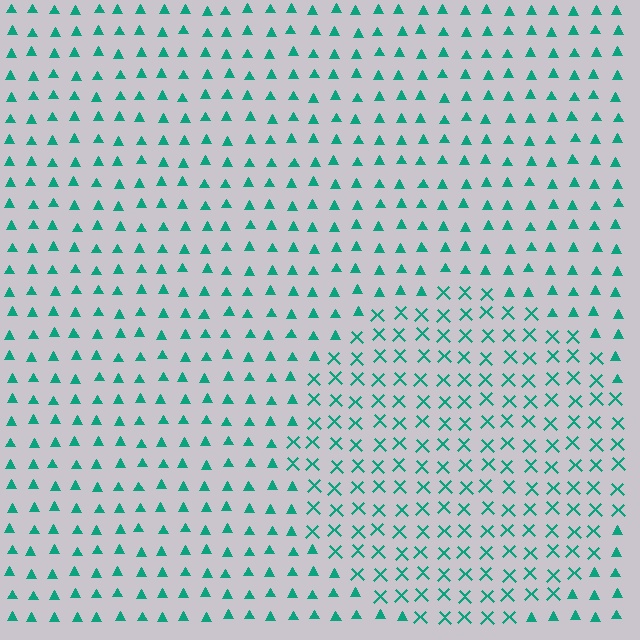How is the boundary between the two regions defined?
The boundary is defined by a change in element shape: X marks inside vs. triangles outside. All elements share the same color and spacing.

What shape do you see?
I see a circle.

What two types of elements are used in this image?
The image uses X marks inside the circle region and triangles outside it.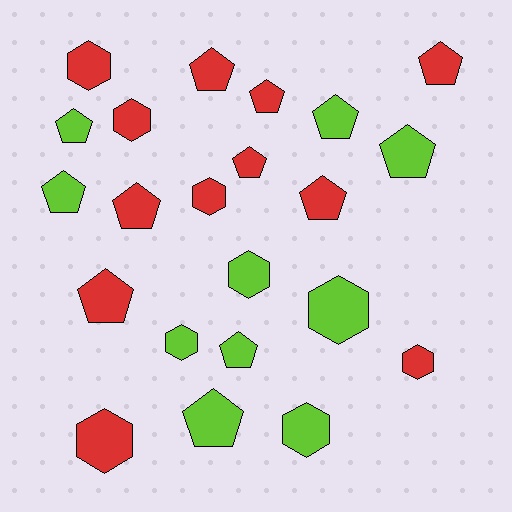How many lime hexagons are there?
There are 4 lime hexagons.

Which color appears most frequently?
Red, with 12 objects.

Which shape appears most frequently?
Pentagon, with 13 objects.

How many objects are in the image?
There are 22 objects.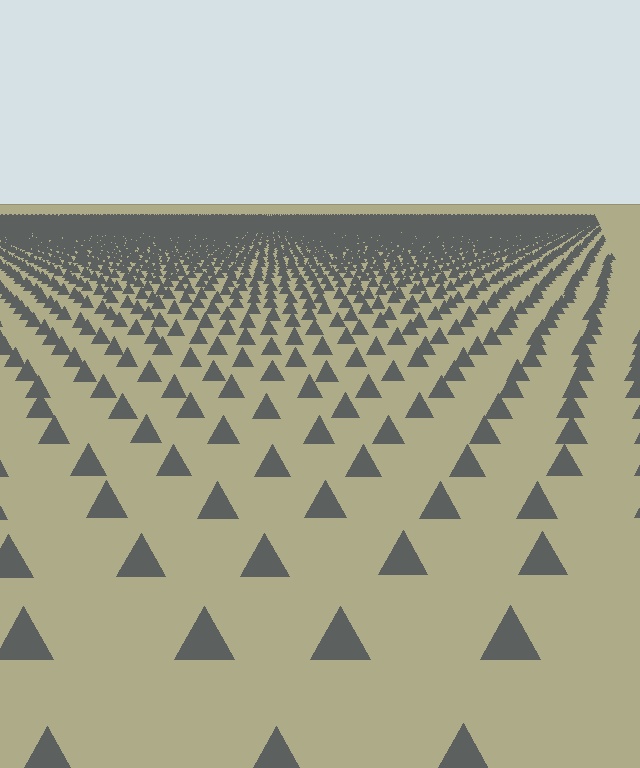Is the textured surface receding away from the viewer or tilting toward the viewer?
The surface is receding away from the viewer. Texture elements get smaller and denser toward the top.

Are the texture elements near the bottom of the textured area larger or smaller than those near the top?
Larger. Near the bottom, elements are closer to the viewer and appear at a bigger on-screen size.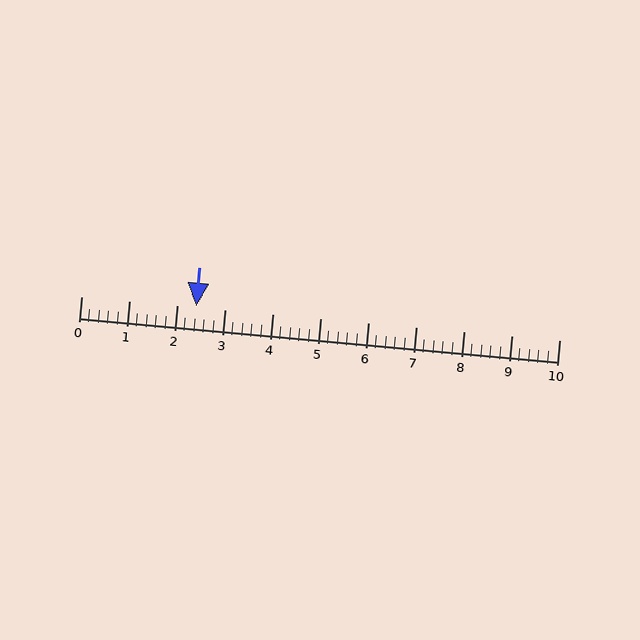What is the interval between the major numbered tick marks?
The major tick marks are spaced 1 units apart.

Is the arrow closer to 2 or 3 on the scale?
The arrow is closer to 2.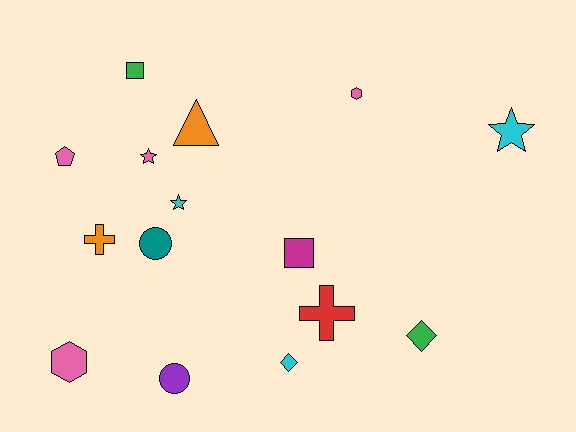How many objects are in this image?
There are 15 objects.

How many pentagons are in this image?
There is 1 pentagon.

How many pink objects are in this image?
There are 4 pink objects.